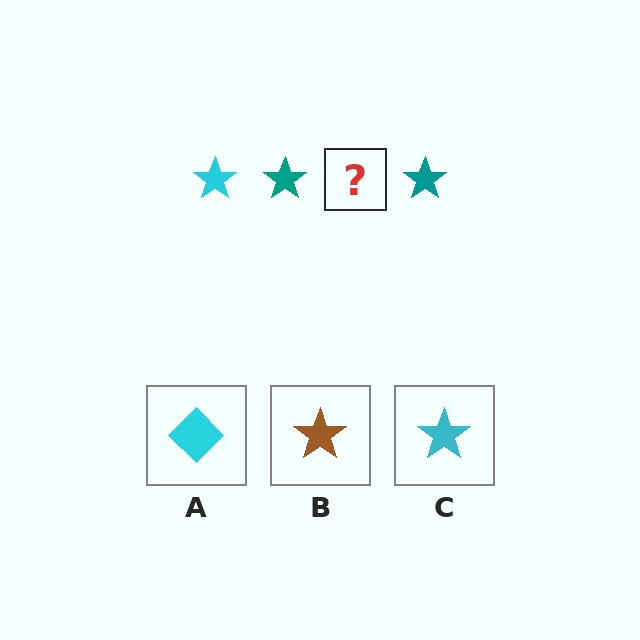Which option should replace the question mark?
Option C.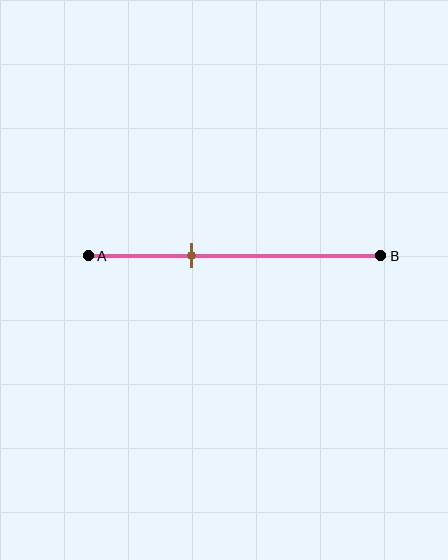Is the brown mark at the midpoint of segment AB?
No, the mark is at about 35% from A, not at the 50% midpoint.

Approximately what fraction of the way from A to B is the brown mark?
The brown mark is approximately 35% of the way from A to B.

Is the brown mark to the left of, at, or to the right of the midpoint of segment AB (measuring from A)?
The brown mark is to the left of the midpoint of segment AB.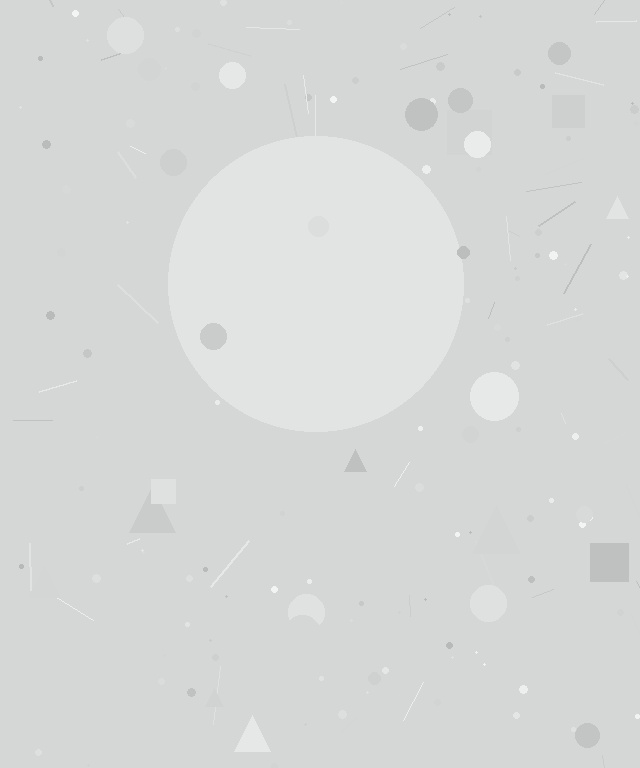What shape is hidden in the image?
A circle is hidden in the image.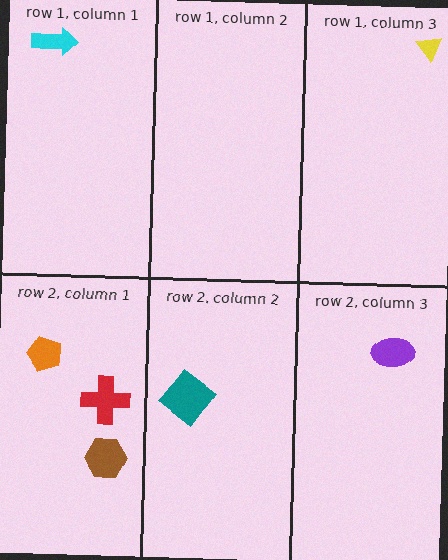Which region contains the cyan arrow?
The row 1, column 1 region.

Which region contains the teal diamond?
The row 2, column 2 region.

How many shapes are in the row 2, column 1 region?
3.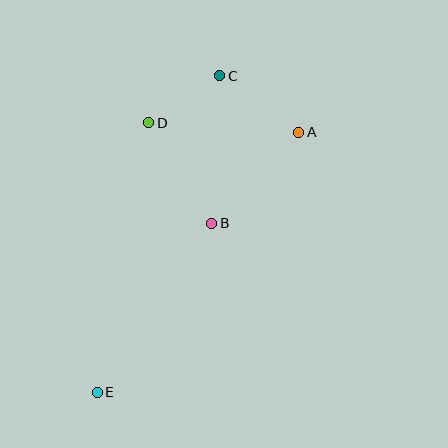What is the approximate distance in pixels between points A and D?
The distance between A and D is approximately 150 pixels.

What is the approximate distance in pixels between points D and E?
The distance between D and E is approximately 274 pixels.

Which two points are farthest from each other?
Points C and E are farthest from each other.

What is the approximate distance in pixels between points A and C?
The distance between A and C is approximately 97 pixels.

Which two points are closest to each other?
Points C and D are closest to each other.